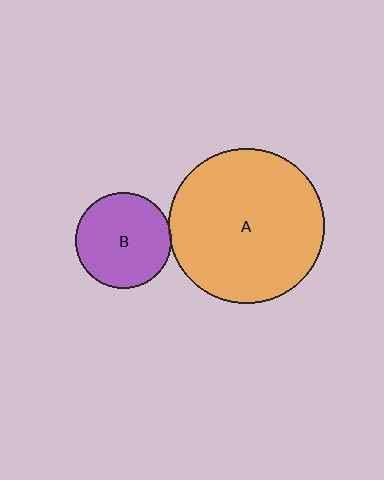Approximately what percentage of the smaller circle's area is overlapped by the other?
Approximately 5%.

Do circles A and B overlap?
Yes.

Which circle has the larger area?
Circle A (orange).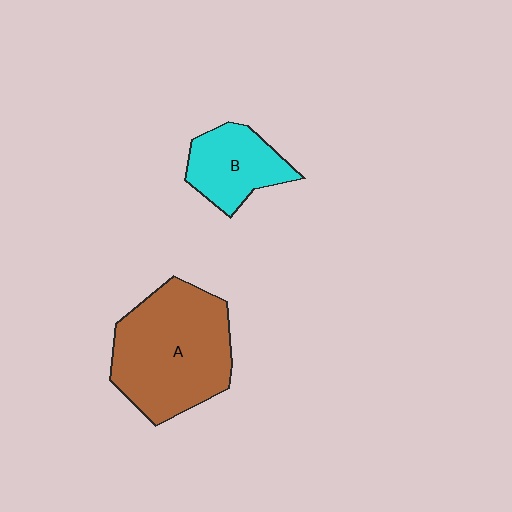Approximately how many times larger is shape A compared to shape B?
Approximately 2.1 times.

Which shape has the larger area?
Shape A (brown).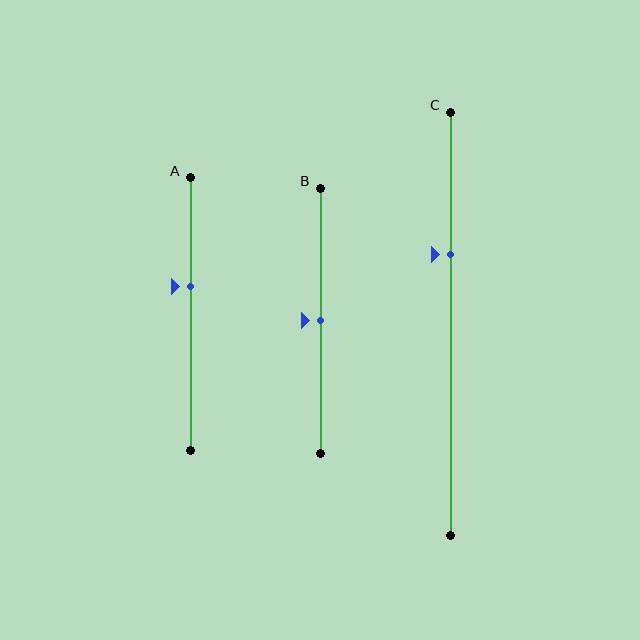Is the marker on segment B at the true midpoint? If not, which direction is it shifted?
Yes, the marker on segment B is at the true midpoint.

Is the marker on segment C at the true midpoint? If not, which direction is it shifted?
No, the marker on segment C is shifted upward by about 16% of the segment length.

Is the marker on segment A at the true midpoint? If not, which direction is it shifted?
No, the marker on segment A is shifted upward by about 10% of the segment length.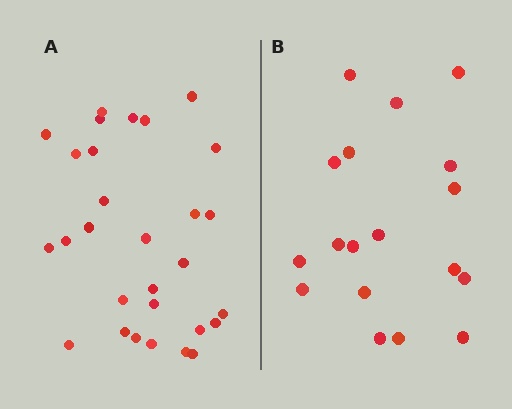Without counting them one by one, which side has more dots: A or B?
Region A (the left region) has more dots.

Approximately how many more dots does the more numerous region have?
Region A has roughly 12 or so more dots than region B.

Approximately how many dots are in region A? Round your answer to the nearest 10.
About 30 dots. (The exact count is 29, which rounds to 30.)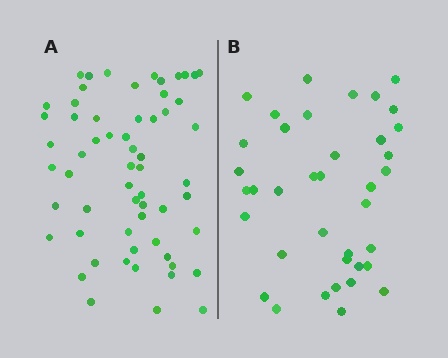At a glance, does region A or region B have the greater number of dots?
Region A (the left region) has more dots.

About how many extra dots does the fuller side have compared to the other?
Region A has approximately 20 more dots than region B.